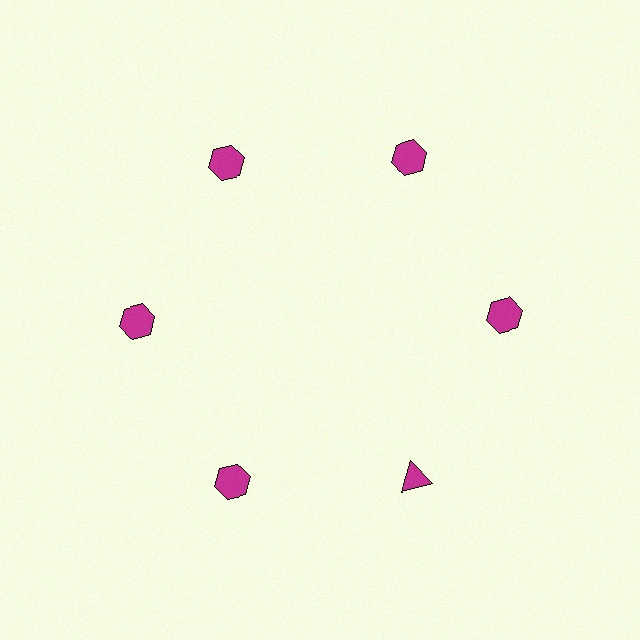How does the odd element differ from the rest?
It has a different shape: triangle instead of hexagon.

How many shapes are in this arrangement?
There are 6 shapes arranged in a ring pattern.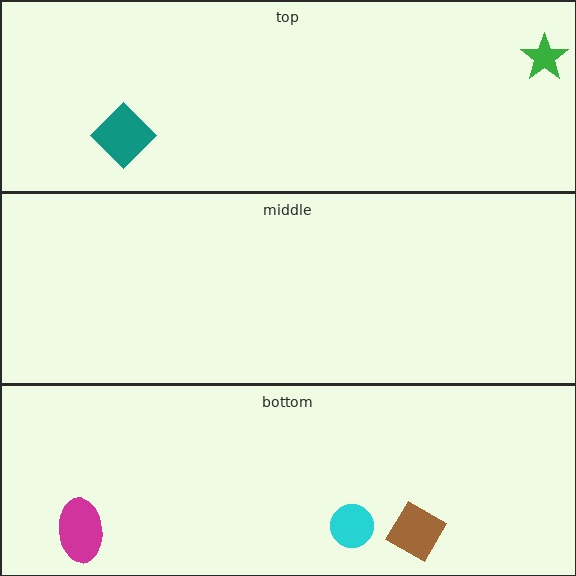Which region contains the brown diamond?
The bottom region.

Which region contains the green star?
The top region.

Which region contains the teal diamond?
The top region.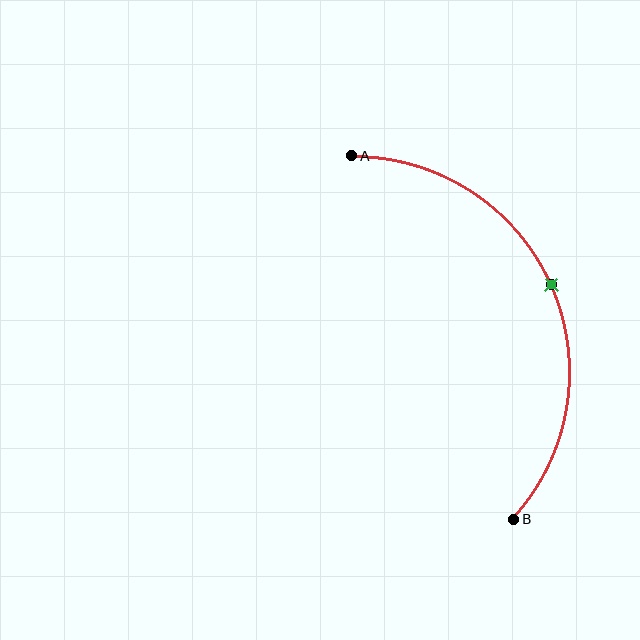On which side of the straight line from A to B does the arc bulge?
The arc bulges to the right of the straight line connecting A and B.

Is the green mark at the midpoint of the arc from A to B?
Yes. The green mark lies on the arc at equal arc-length from both A and B — it is the arc midpoint.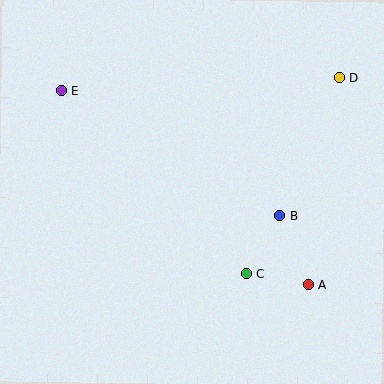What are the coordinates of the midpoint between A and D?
The midpoint between A and D is at (323, 181).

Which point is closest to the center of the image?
Point B at (279, 216) is closest to the center.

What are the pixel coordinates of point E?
Point E is at (62, 91).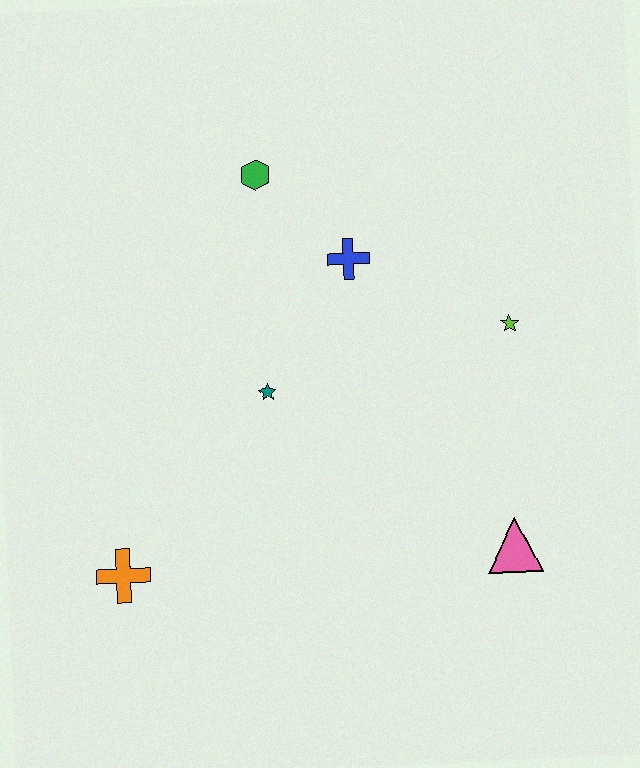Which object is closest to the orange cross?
The teal star is closest to the orange cross.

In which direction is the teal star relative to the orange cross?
The teal star is above the orange cross.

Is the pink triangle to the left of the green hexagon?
No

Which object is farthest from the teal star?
The pink triangle is farthest from the teal star.